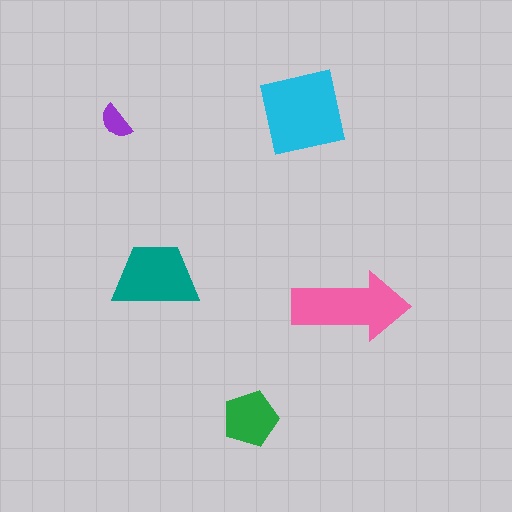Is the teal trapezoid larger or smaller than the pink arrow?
Smaller.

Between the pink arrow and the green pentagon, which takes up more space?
The pink arrow.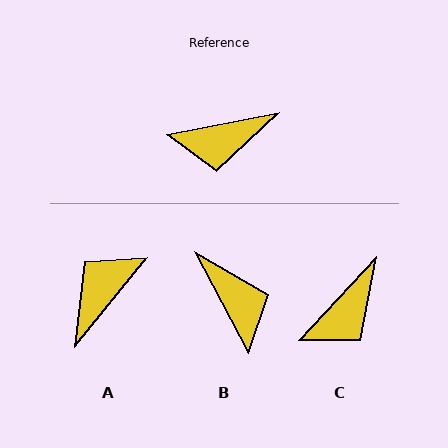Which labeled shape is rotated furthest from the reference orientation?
A, about 140 degrees away.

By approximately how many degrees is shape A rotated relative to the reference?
Approximately 140 degrees clockwise.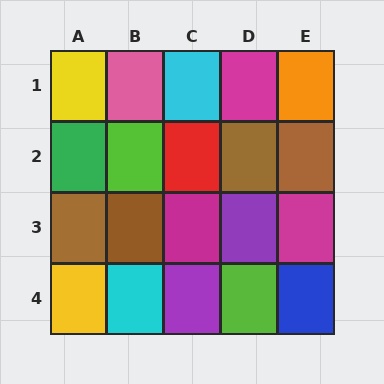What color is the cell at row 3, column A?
Brown.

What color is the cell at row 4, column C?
Purple.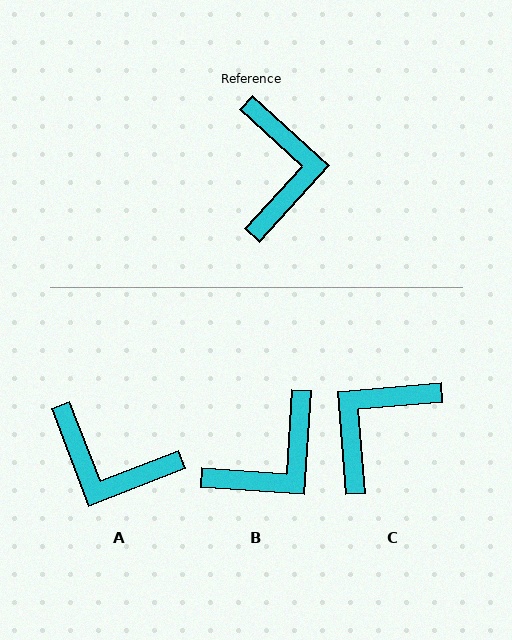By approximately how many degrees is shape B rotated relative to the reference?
Approximately 52 degrees clockwise.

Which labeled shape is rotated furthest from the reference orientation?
C, about 137 degrees away.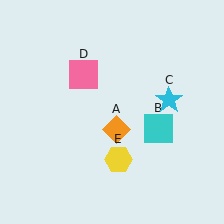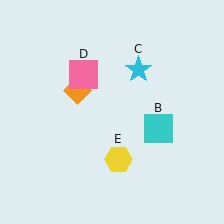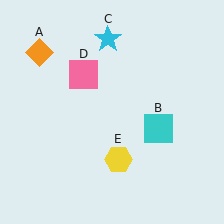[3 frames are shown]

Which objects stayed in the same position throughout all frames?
Cyan square (object B) and pink square (object D) and yellow hexagon (object E) remained stationary.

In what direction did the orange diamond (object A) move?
The orange diamond (object A) moved up and to the left.